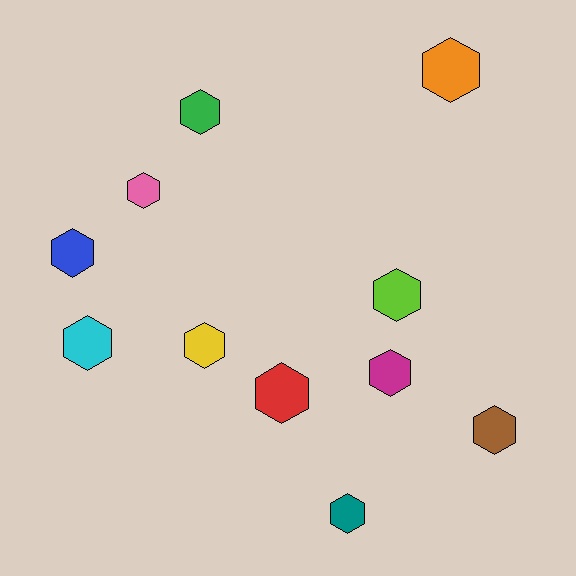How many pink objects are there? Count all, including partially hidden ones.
There is 1 pink object.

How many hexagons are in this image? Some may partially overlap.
There are 11 hexagons.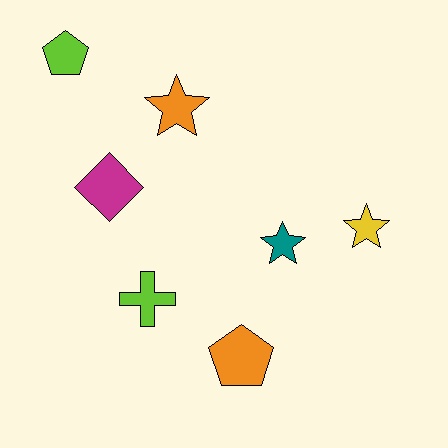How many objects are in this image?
There are 7 objects.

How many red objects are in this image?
There are no red objects.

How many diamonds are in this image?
There is 1 diamond.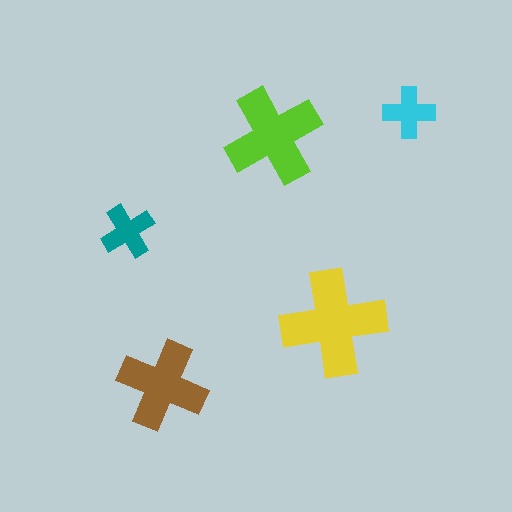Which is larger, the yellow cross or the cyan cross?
The yellow one.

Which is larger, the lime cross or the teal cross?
The lime one.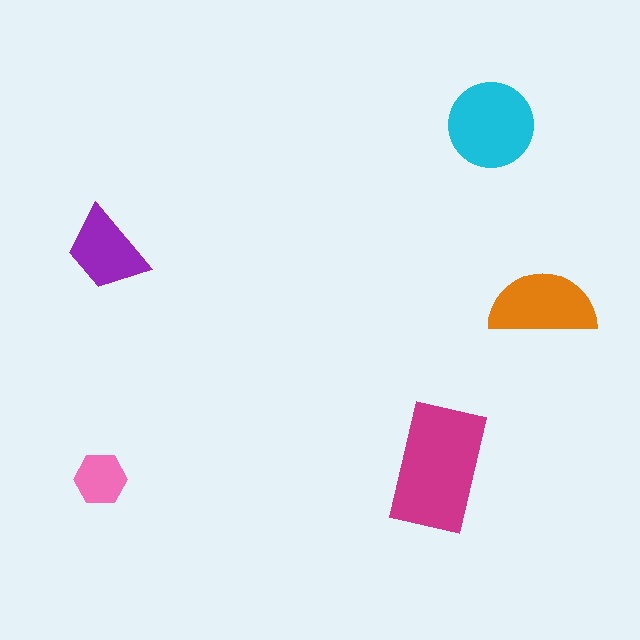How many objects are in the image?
There are 5 objects in the image.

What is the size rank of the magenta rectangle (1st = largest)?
1st.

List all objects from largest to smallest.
The magenta rectangle, the cyan circle, the orange semicircle, the purple trapezoid, the pink hexagon.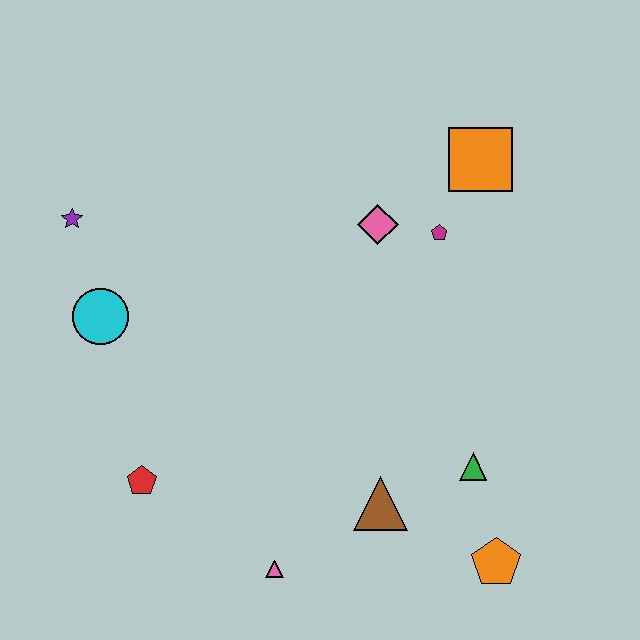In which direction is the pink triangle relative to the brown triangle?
The pink triangle is to the left of the brown triangle.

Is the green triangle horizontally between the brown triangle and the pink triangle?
No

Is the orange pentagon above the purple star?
No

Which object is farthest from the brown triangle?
The purple star is farthest from the brown triangle.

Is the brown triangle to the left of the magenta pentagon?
Yes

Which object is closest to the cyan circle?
The purple star is closest to the cyan circle.